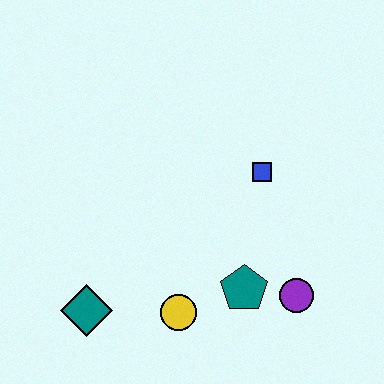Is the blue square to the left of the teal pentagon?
No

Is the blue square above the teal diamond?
Yes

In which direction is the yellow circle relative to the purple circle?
The yellow circle is to the left of the purple circle.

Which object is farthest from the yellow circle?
The blue square is farthest from the yellow circle.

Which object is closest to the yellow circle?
The teal pentagon is closest to the yellow circle.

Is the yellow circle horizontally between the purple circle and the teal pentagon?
No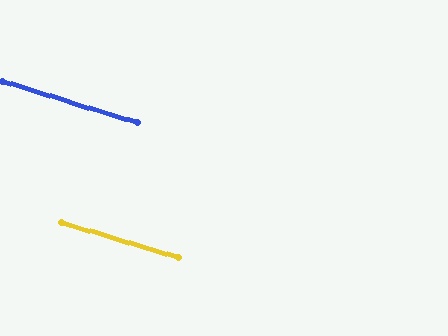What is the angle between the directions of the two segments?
Approximately 1 degree.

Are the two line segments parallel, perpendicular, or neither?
Parallel — their directions differ by only 0.9°.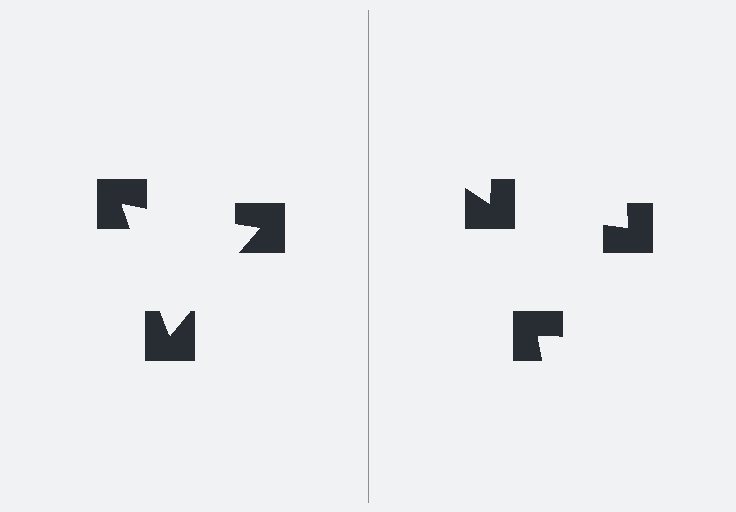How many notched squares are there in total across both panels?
6 — 3 on each side.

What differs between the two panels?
The notched squares are positioned identically on both sides; only the wedge orientations differ. On the left they align to a triangle; on the right they are misaligned.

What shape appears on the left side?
An illusory triangle.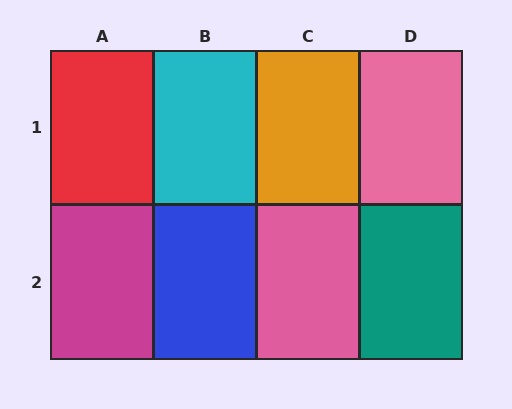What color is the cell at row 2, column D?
Teal.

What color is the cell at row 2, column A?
Magenta.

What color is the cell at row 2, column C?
Pink.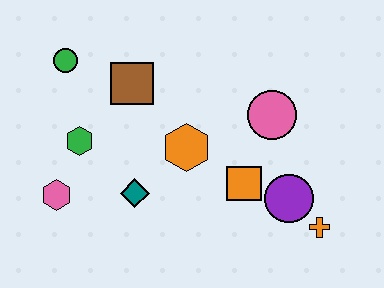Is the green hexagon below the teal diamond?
No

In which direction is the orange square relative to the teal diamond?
The orange square is to the right of the teal diamond.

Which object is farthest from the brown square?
The orange cross is farthest from the brown square.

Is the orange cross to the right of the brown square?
Yes